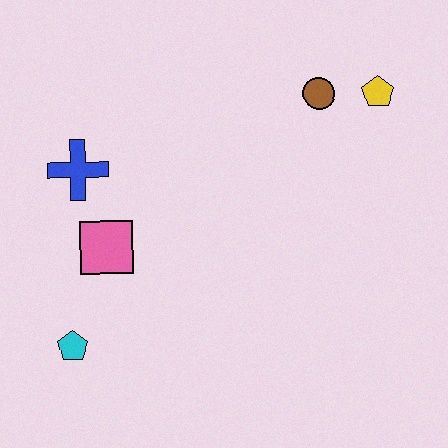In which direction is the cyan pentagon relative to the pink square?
The cyan pentagon is below the pink square.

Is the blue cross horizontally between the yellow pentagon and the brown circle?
No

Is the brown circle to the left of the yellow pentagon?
Yes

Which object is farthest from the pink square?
The yellow pentagon is farthest from the pink square.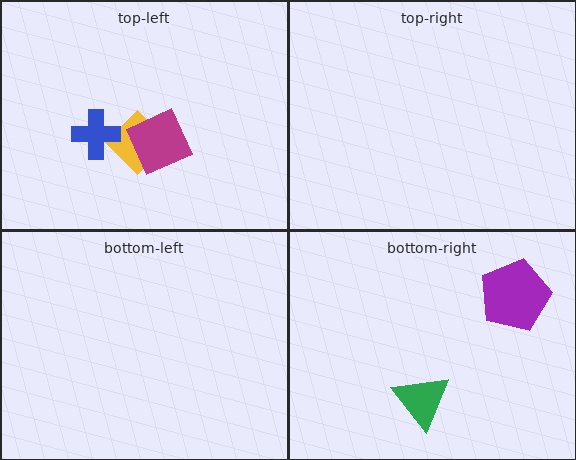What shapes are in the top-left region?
The yellow diamond, the blue cross, the magenta square.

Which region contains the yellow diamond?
The top-left region.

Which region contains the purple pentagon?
The bottom-right region.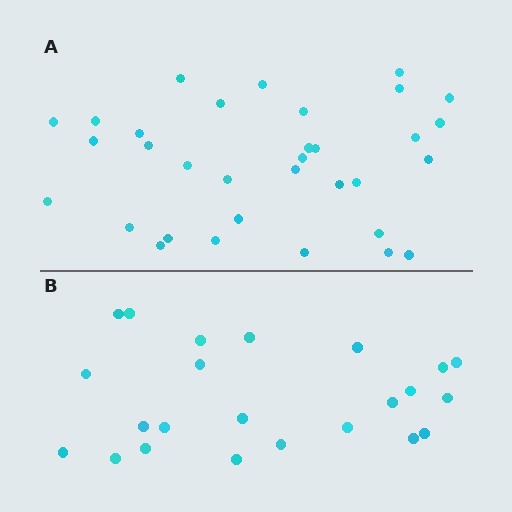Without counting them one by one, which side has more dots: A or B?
Region A (the top region) has more dots.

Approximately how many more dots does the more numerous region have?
Region A has roughly 10 or so more dots than region B.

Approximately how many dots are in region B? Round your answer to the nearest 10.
About 20 dots. (The exact count is 23, which rounds to 20.)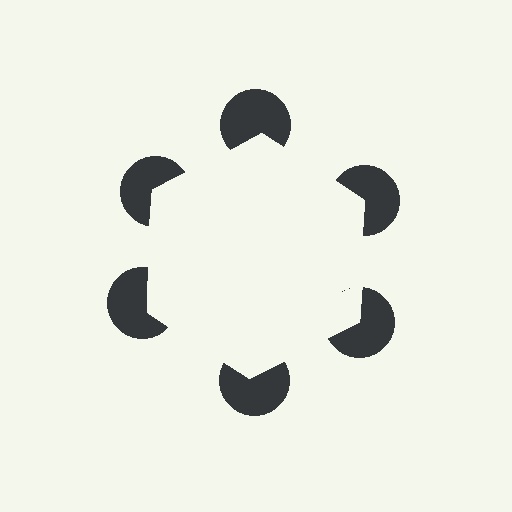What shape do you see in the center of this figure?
An illusory hexagon — its edges are inferred from the aligned wedge cuts in the pac-man discs, not physically drawn.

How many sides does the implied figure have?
6 sides.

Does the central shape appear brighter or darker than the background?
It typically appears slightly brighter than the background, even though no actual brightness change is drawn.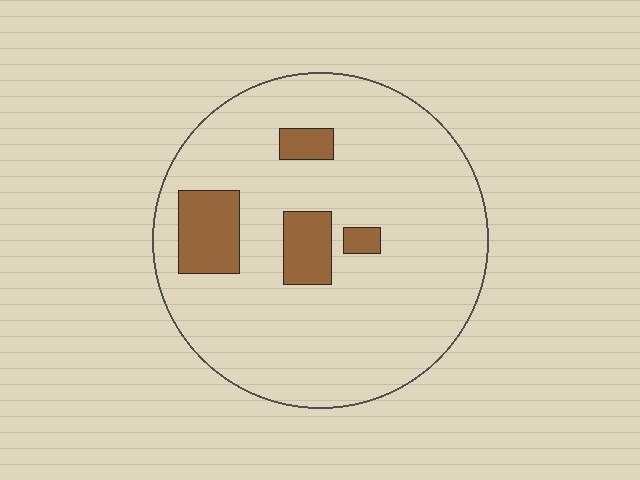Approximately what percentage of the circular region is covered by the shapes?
Approximately 15%.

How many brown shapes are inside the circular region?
4.